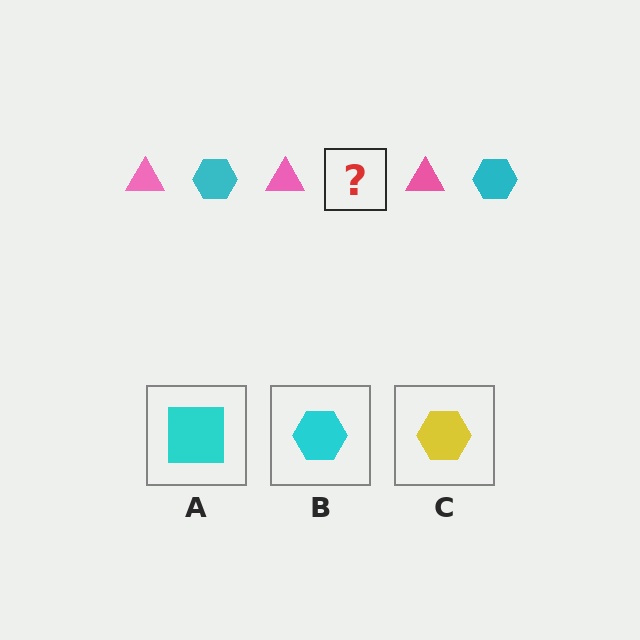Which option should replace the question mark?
Option B.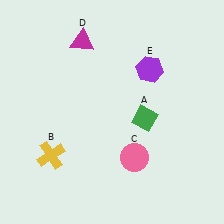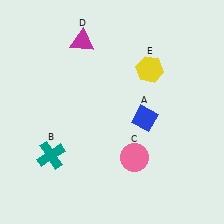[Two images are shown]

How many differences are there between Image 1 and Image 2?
There are 3 differences between the two images.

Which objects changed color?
A changed from green to blue. B changed from yellow to teal. E changed from purple to yellow.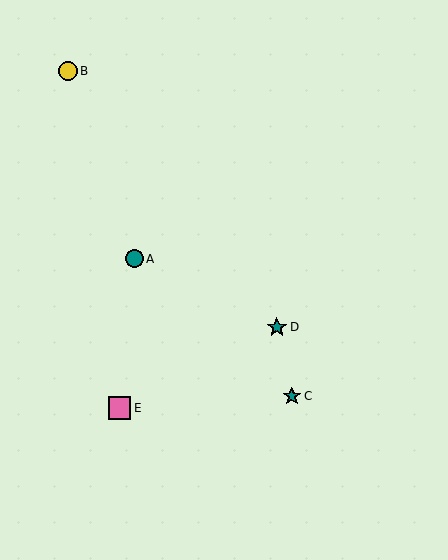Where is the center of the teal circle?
The center of the teal circle is at (134, 259).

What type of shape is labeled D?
Shape D is a teal star.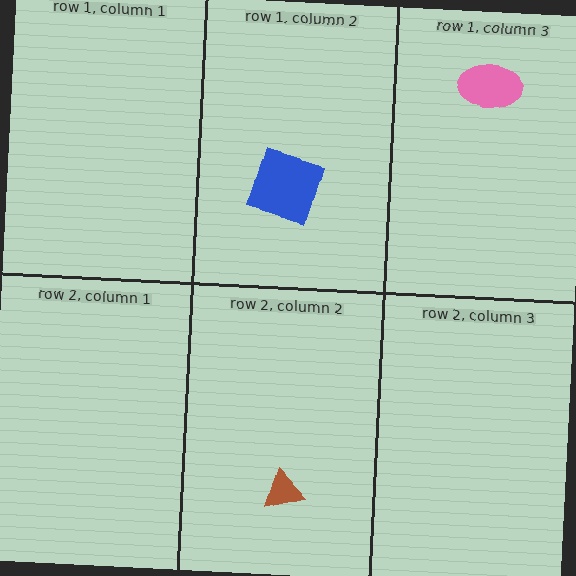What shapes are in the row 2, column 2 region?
The brown triangle.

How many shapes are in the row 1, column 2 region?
1.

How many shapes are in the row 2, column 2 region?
1.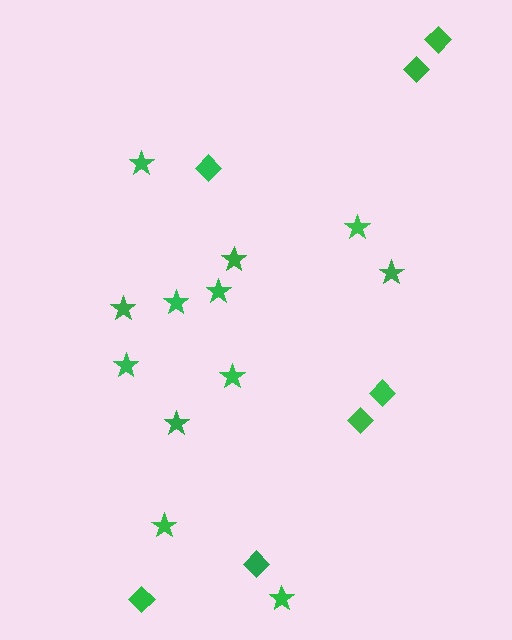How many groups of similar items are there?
There are 2 groups: one group of stars (12) and one group of diamonds (7).